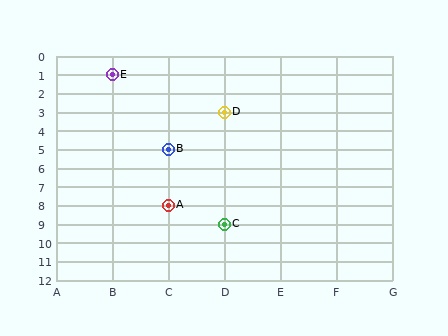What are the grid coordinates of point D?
Point D is at grid coordinates (D, 3).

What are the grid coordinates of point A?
Point A is at grid coordinates (C, 8).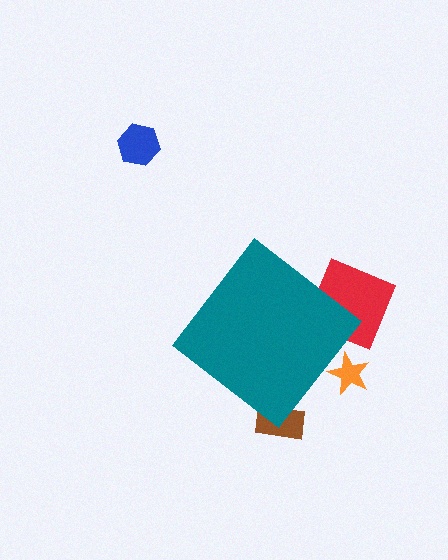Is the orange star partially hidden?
Yes, the orange star is partially hidden behind the teal diamond.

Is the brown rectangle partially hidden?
Yes, the brown rectangle is partially hidden behind the teal diamond.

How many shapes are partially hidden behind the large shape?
3 shapes are partially hidden.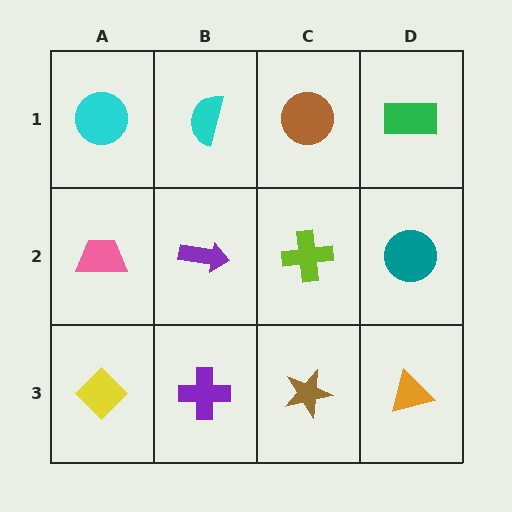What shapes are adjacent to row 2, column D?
A green rectangle (row 1, column D), an orange triangle (row 3, column D), a lime cross (row 2, column C).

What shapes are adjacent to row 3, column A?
A pink trapezoid (row 2, column A), a purple cross (row 3, column B).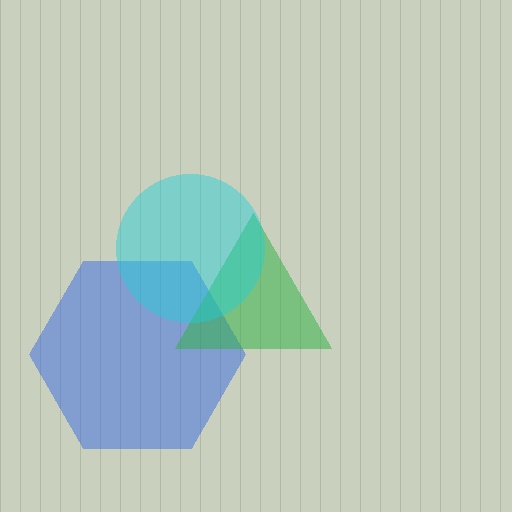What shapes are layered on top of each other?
The layered shapes are: a blue hexagon, a green triangle, a cyan circle.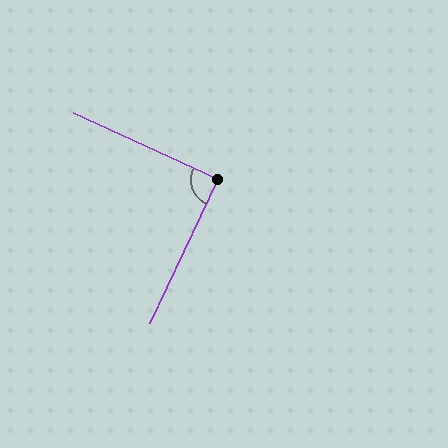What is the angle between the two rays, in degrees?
Approximately 90 degrees.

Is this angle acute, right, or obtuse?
It is approximately a right angle.